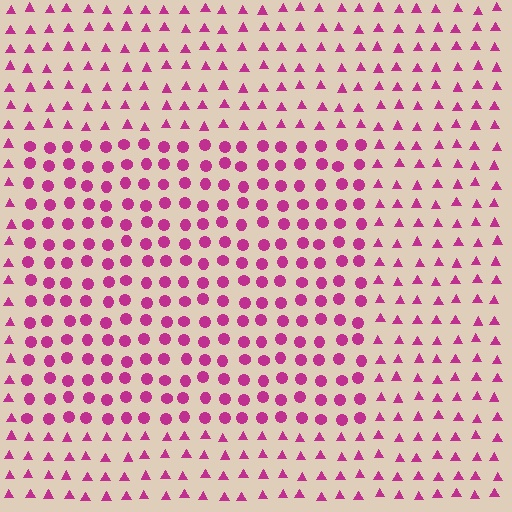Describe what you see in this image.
The image is filled with small magenta elements arranged in a uniform grid. A rectangle-shaped region contains circles, while the surrounding area contains triangles. The boundary is defined purely by the change in element shape.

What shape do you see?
I see a rectangle.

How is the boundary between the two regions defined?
The boundary is defined by a change in element shape: circles inside vs. triangles outside. All elements share the same color and spacing.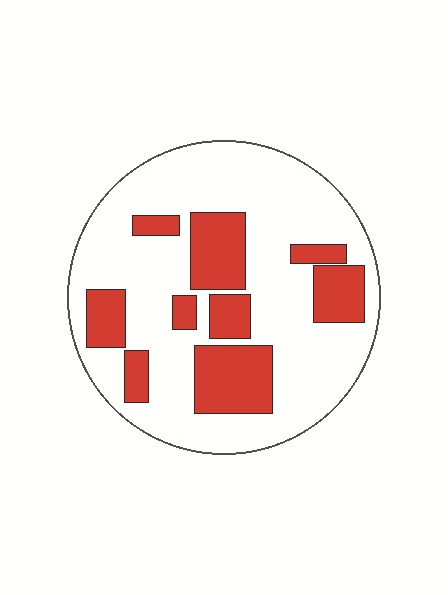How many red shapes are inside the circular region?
9.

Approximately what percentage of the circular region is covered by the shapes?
Approximately 30%.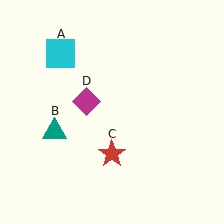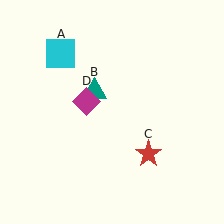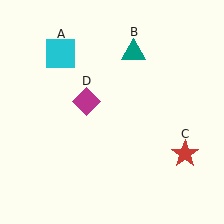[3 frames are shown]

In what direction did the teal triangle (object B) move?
The teal triangle (object B) moved up and to the right.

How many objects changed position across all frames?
2 objects changed position: teal triangle (object B), red star (object C).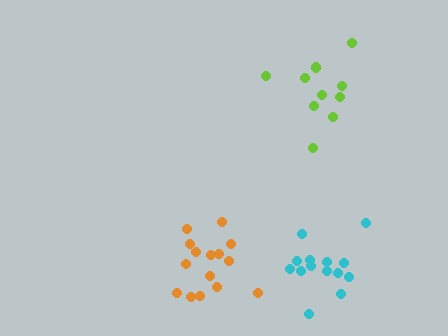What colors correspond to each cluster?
The clusters are colored: lime, cyan, orange.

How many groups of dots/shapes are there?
There are 3 groups.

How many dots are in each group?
Group 1: 11 dots, Group 2: 14 dots, Group 3: 15 dots (40 total).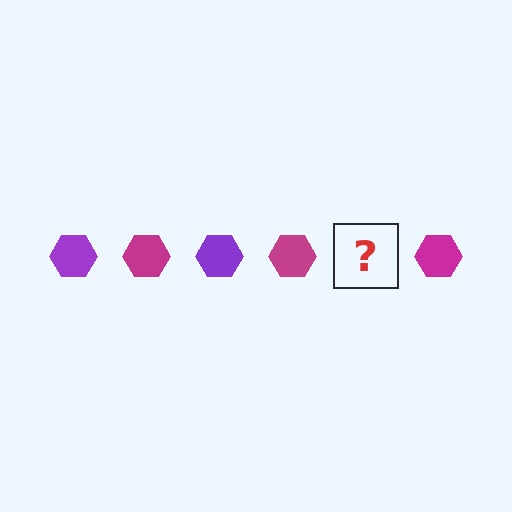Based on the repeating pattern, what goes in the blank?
The blank should be a purple hexagon.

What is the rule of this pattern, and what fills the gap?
The rule is that the pattern cycles through purple, magenta hexagons. The gap should be filled with a purple hexagon.